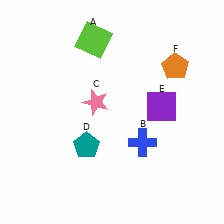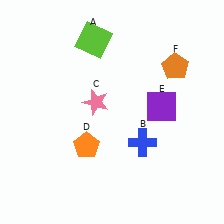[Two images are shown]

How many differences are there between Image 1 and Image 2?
There is 1 difference between the two images.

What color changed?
The pentagon (D) changed from teal in Image 1 to orange in Image 2.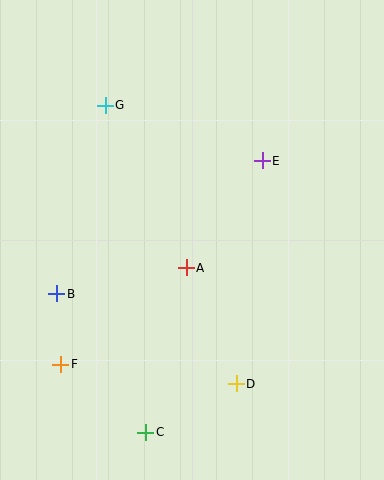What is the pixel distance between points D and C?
The distance between D and C is 103 pixels.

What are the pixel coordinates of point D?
Point D is at (236, 384).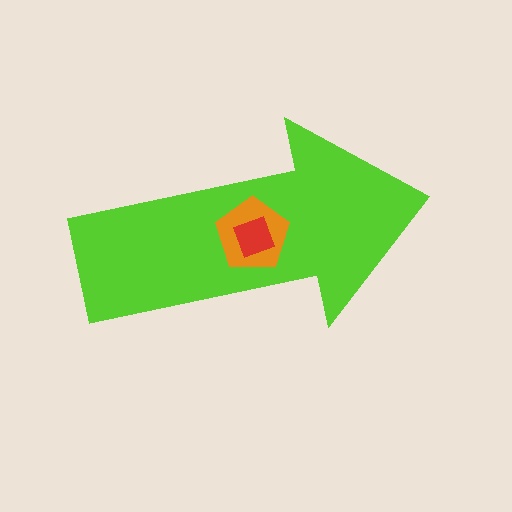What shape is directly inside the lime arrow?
The orange pentagon.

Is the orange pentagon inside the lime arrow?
Yes.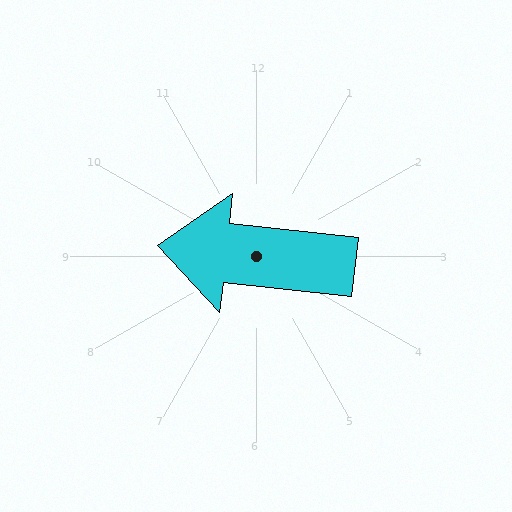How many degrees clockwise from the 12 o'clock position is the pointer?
Approximately 276 degrees.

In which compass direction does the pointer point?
West.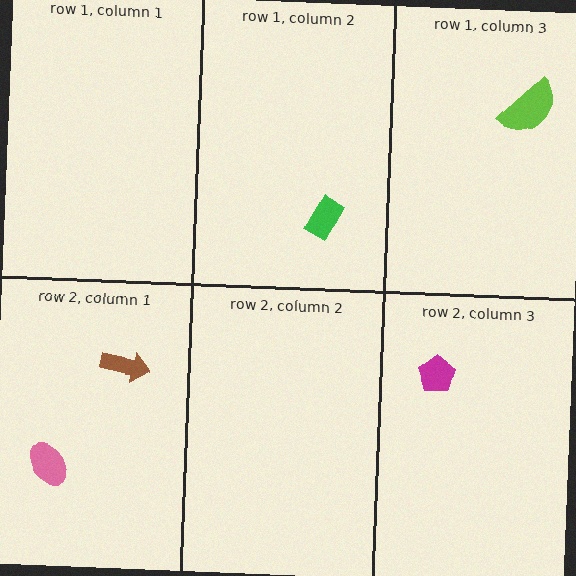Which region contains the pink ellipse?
The row 2, column 1 region.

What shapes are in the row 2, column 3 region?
The magenta pentagon.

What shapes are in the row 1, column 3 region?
The lime semicircle.